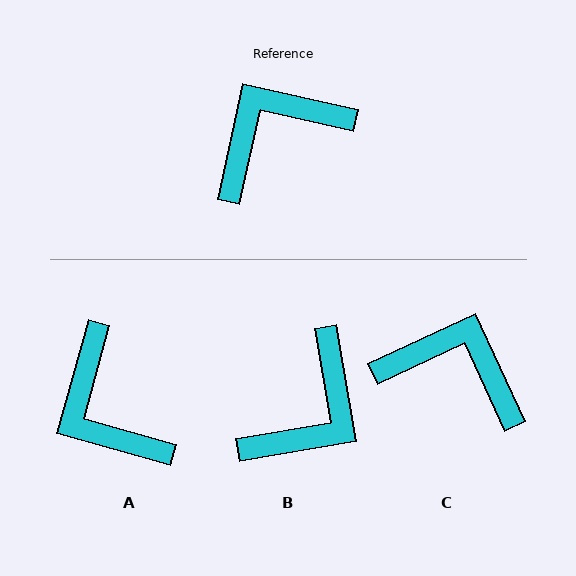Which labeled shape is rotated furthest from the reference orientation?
B, about 158 degrees away.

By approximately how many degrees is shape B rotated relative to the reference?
Approximately 158 degrees clockwise.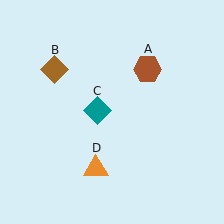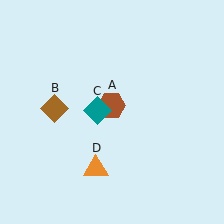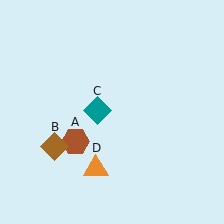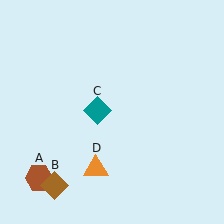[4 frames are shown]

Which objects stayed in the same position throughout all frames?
Teal diamond (object C) and orange triangle (object D) remained stationary.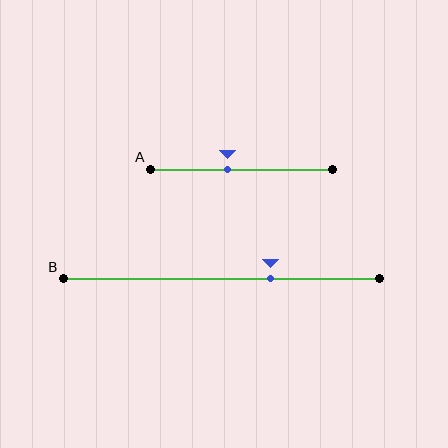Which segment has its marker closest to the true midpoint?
Segment A has its marker closest to the true midpoint.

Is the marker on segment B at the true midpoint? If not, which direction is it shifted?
No, the marker on segment B is shifted to the right by about 16% of the segment length.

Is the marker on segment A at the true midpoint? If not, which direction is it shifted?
No, the marker on segment A is shifted to the left by about 7% of the segment length.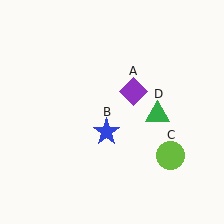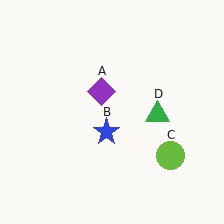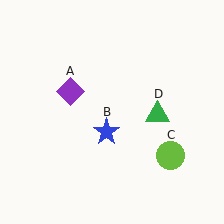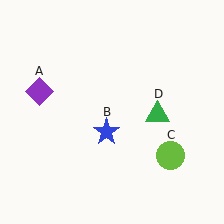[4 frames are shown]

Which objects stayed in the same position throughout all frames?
Blue star (object B) and lime circle (object C) and green triangle (object D) remained stationary.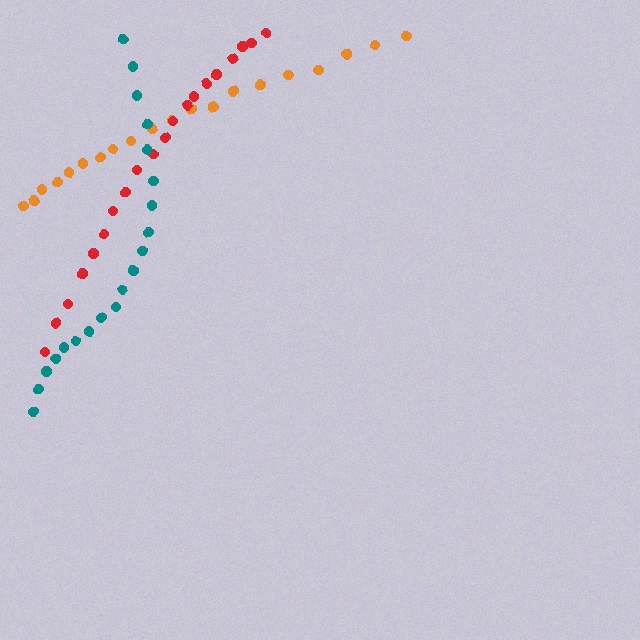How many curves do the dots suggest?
There are 3 distinct paths.